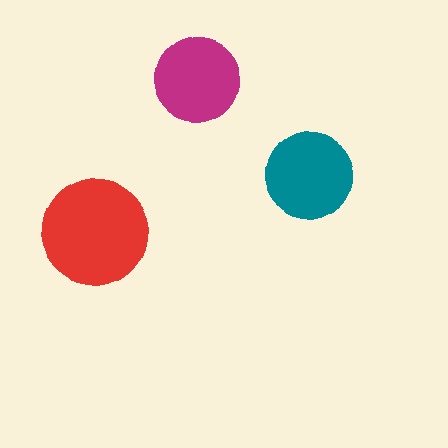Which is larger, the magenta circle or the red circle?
The red one.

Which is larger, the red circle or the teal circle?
The red one.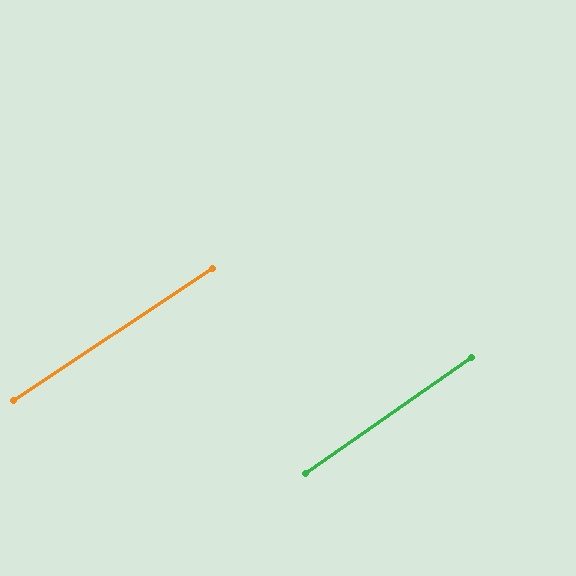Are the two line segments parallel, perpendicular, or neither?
Parallel — their directions differ by only 1.2°.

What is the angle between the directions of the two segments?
Approximately 1 degree.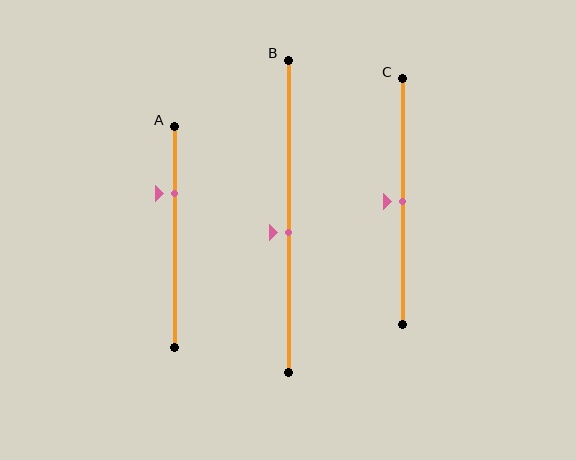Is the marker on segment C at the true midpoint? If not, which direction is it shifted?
Yes, the marker on segment C is at the true midpoint.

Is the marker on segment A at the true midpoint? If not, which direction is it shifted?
No, the marker on segment A is shifted upward by about 20% of the segment length.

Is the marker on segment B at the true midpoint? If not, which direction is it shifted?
No, the marker on segment B is shifted downward by about 5% of the segment length.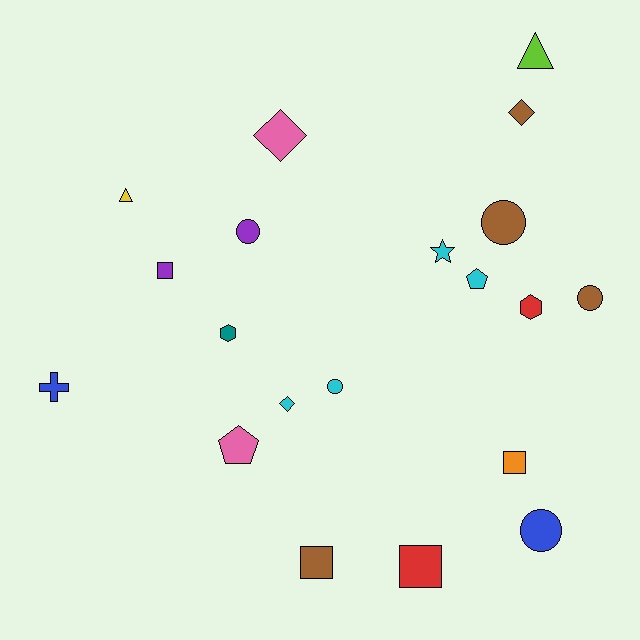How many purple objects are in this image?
There are 2 purple objects.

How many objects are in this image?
There are 20 objects.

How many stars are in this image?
There is 1 star.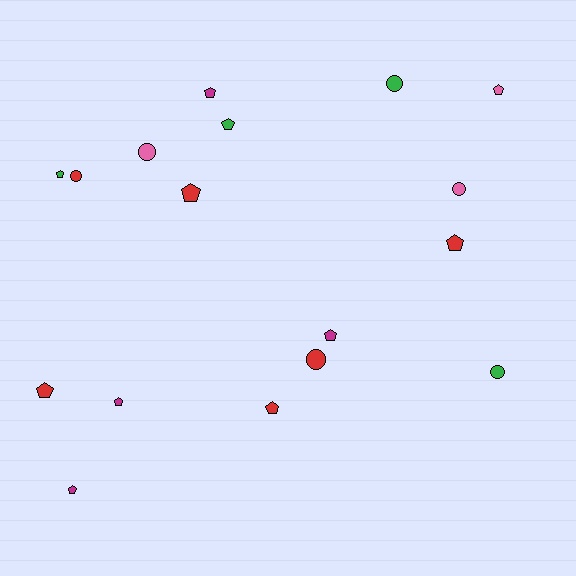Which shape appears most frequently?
Pentagon, with 11 objects.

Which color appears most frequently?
Red, with 6 objects.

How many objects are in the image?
There are 17 objects.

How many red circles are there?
There are 2 red circles.